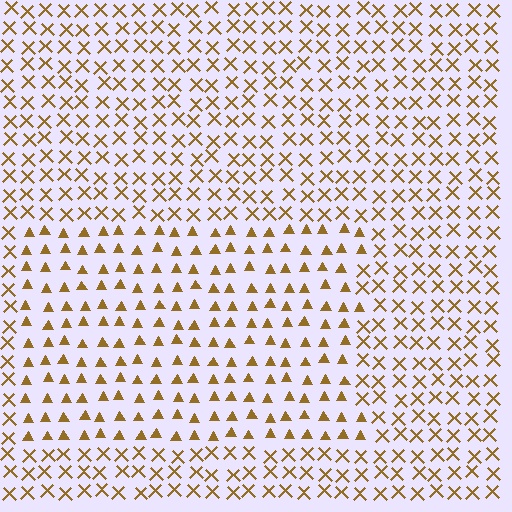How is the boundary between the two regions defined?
The boundary is defined by a change in element shape: triangles inside vs. X marks outside. All elements share the same color and spacing.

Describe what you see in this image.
The image is filled with small brown elements arranged in a uniform grid. A rectangle-shaped region contains triangles, while the surrounding area contains X marks. The boundary is defined purely by the change in element shape.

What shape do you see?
I see a rectangle.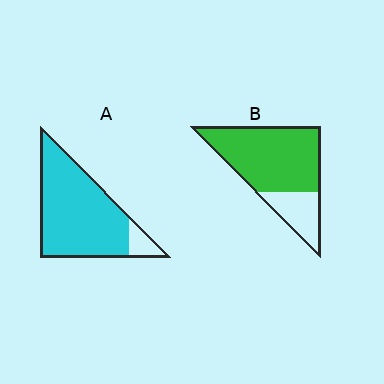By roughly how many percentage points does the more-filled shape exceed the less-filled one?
By roughly 15 percentage points (A over B).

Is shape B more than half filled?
Yes.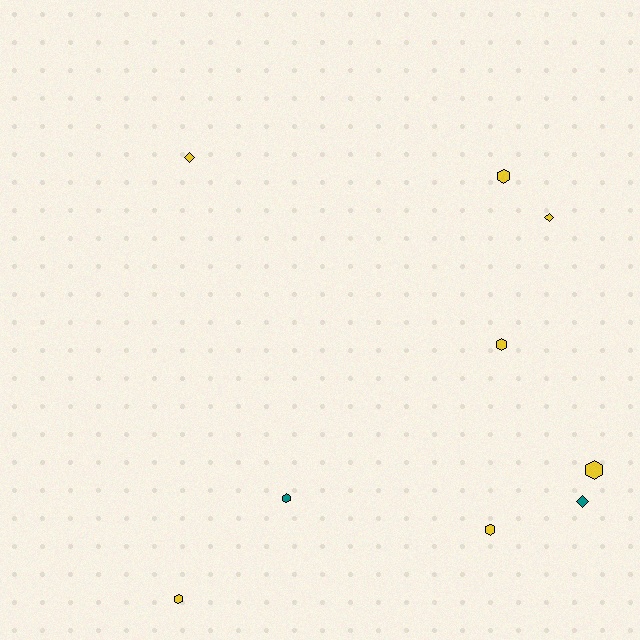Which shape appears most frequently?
Hexagon, with 6 objects.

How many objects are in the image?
There are 9 objects.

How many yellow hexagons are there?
There are 5 yellow hexagons.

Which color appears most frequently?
Yellow, with 7 objects.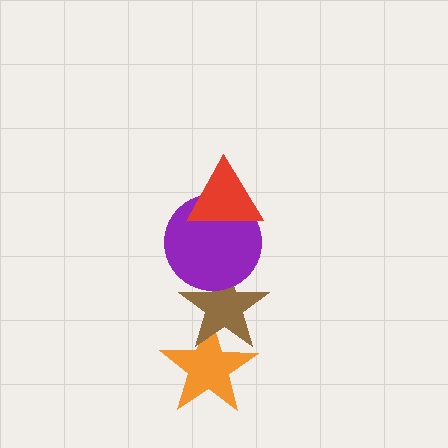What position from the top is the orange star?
The orange star is 4th from the top.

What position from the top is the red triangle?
The red triangle is 1st from the top.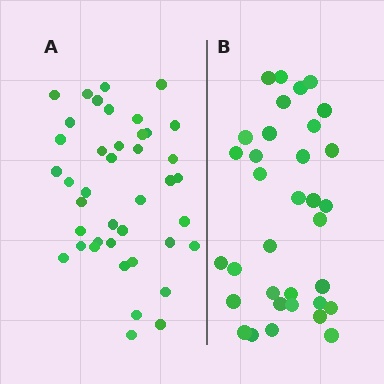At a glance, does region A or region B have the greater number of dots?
Region A (the left region) has more dots.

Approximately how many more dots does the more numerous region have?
Region A has roughly 8 or so more dots than region B.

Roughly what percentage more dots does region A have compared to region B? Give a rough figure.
About 20% more.